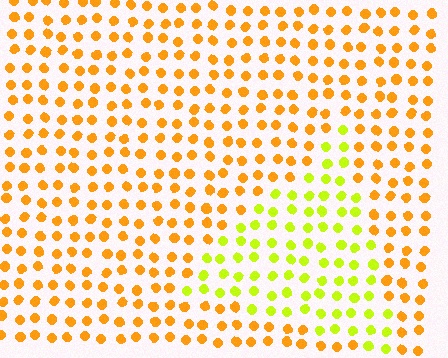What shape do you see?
I see a triangle.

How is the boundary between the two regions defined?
The boundary is defined purely by a slight shift in hue (about 40 degrees). Spacing, size, and orientation are identical on both sides.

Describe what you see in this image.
The image is filled with small orange elements in a uniform arrangement. A triangle-shaped region is visible where the elements are tinted to a slightly different hue, forming a subtle color boundary.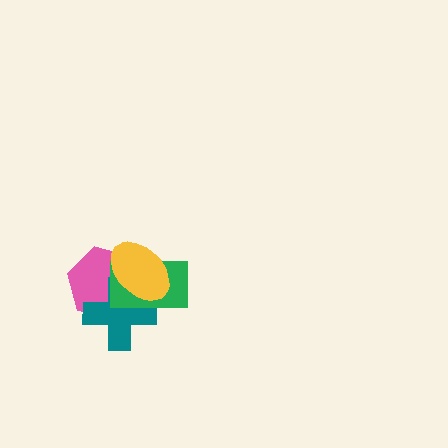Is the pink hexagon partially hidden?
Yes, it is partially covered by another shape.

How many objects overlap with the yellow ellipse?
3 objects overlap with the yellow ellipse.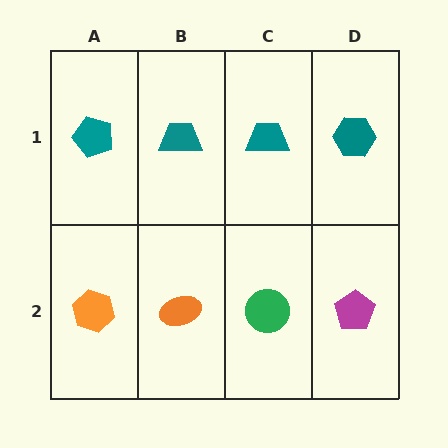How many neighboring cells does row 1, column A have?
2.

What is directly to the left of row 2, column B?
An orange hexagon.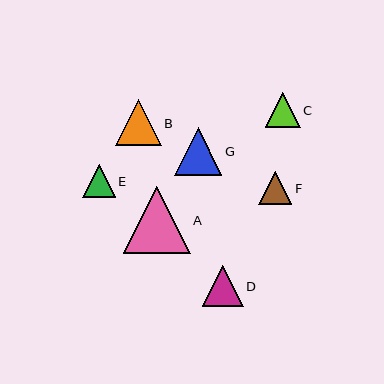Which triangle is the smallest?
Triangle E is the smallest with a size of approximately 33 pixels.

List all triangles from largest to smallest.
From largest to smallest: A, G, B, D, C, F, E.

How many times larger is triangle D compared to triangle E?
Triangle D is approximately 1.2 times the size of triangle E.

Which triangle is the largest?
Triangle A is the largest with a size of approximately 67 pixels.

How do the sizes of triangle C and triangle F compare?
Triangle C and triangle F are approximately the same size.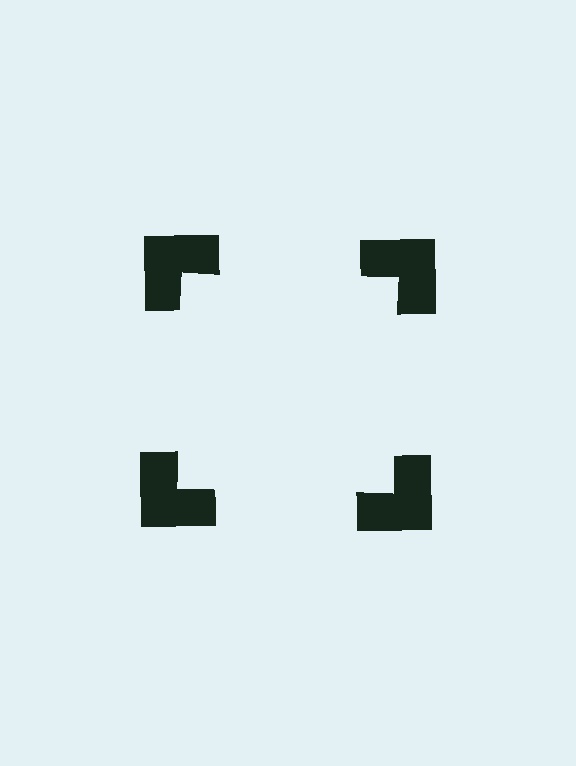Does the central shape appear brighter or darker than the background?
It typically appears slightly brighter than the background, even though no actual brightness change is drawn.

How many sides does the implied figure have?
4 sides.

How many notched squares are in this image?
There are 4 — one at each vertex of the illusory square.